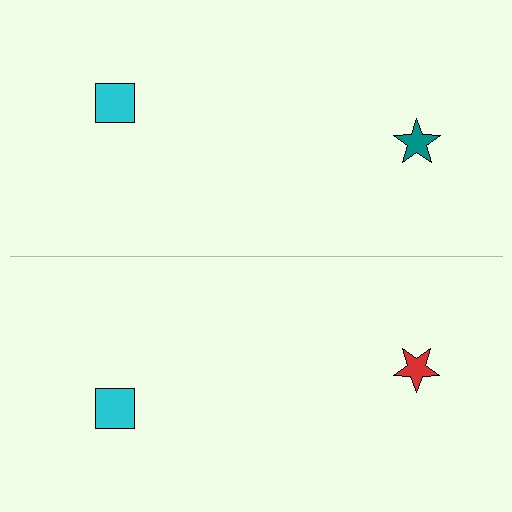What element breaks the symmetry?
The red star on the bottom side breaks the symmetry — its mirror counterpart is teal.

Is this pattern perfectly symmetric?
No, the pattern is not perfectly symmetric. The red star on the bottom side breaks the symmetry — its mirror counterpart is teal.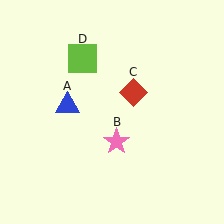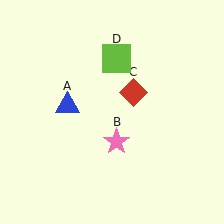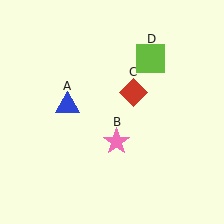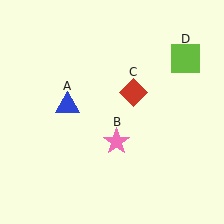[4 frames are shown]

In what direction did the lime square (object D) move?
The lime square (object D) moved right.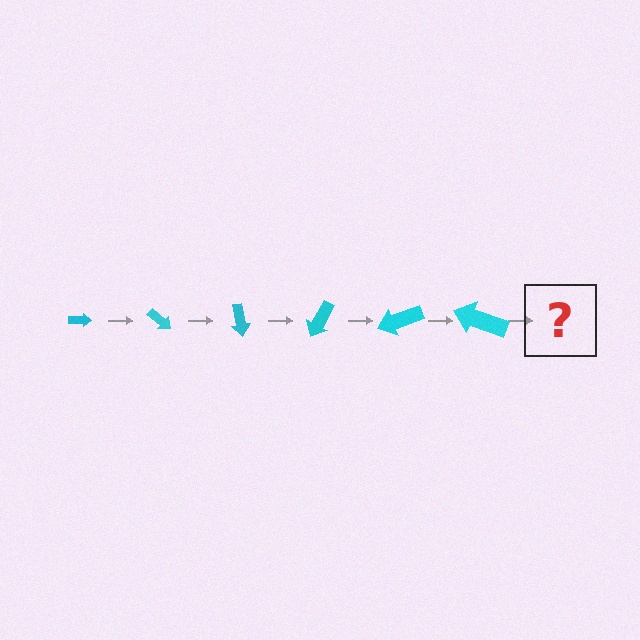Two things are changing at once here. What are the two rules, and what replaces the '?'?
The two rules are that the arrow grows larger each step and it rotates 40 degrees each step. The '?' should be an arrow, larger than the previous one and rotated 240 degrees from the start.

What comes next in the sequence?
The next element should be an arrow, larger than the previous one and rotated 240 degrees from the start.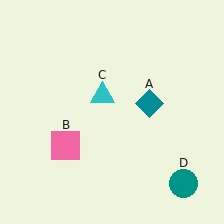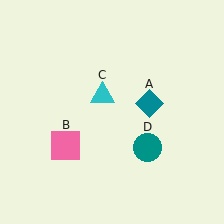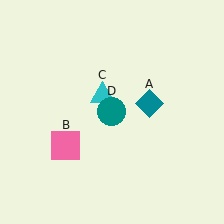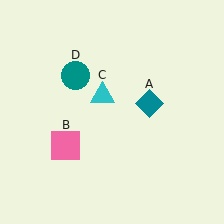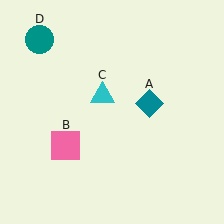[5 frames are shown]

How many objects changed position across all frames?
1 object changed position: teal circle (object D).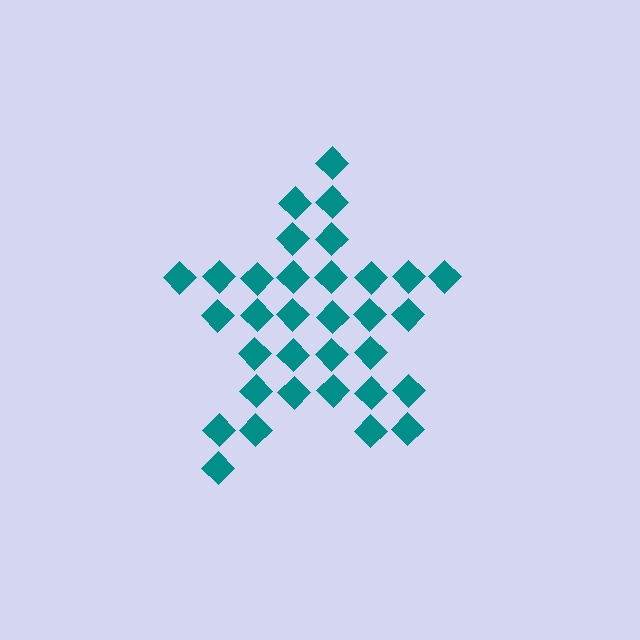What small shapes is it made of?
It is made of small diamonds.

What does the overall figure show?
The overall figure shows a star.